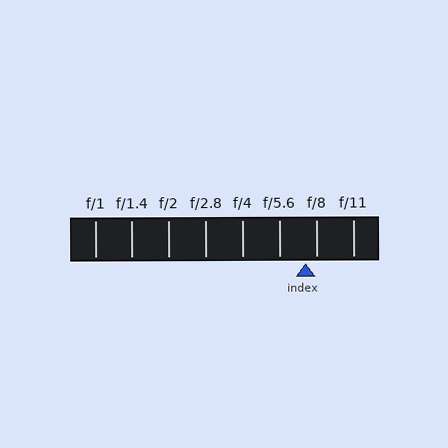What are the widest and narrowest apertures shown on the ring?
The widest aperture shown is f/1 and the narrowest is f/11.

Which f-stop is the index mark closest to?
The index mark is closest to f/8.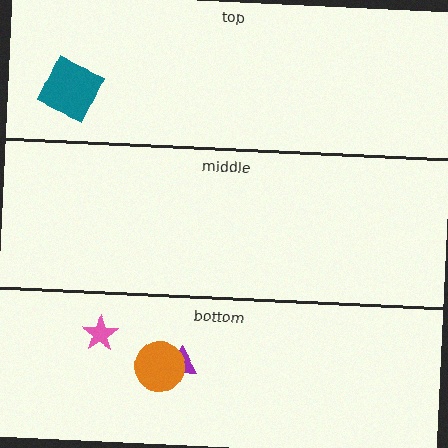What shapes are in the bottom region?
The pink star, the purple triangle, the orange circle.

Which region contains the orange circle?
The bottom region.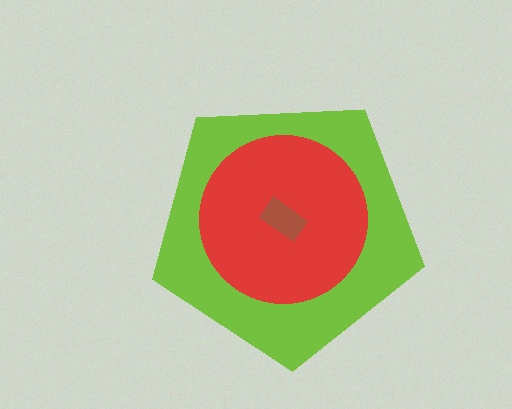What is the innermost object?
The brown rectangle.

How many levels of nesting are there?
3.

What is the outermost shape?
The lime pentagon.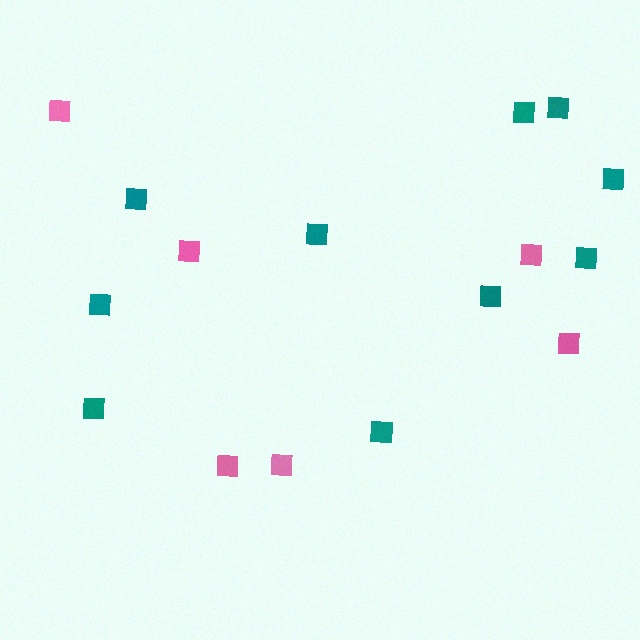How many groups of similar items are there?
There are 2 groups: one group of pink squares (6) and one group of teal squares (10).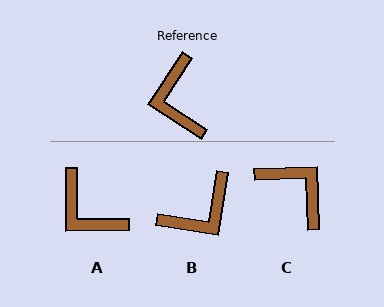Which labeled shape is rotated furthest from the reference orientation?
C, about 145 degrees away.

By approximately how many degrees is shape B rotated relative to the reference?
Approximately 114 degrees counter-clockwise.